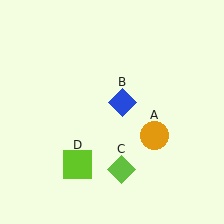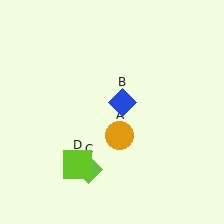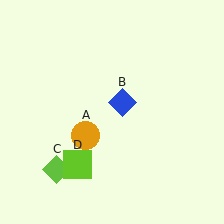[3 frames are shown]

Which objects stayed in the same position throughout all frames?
Blue diamond (object B) and lime square (object D) remained stationary.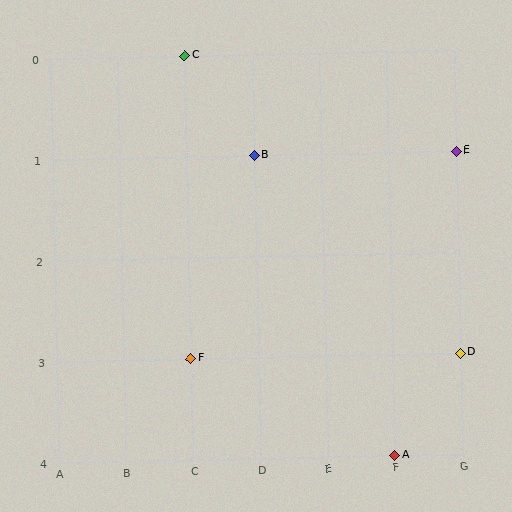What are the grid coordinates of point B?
Point B is at grid coordinates (D, 1).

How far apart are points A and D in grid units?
Points A and D are 1 column and 1 row apart (about 1.4 grid units diagonally).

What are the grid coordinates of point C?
Point C is at grid coordinates (C, 0).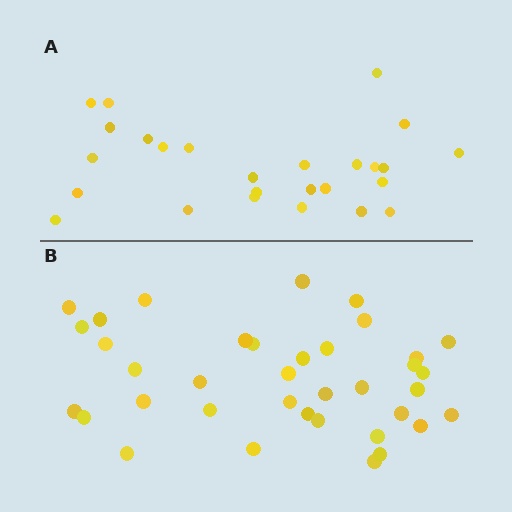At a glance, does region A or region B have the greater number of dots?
Region B (the bottom region) has more dots.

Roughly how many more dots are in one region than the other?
Region B has roughly 12 or so more dots than region A.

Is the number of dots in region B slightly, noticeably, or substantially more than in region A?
Region B has noticeably more, but not dramatically so. The ratio is roughly 1.4 to 1.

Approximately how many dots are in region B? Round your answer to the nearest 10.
About 40 dots. (The exact count is 37, which rounds to 40.)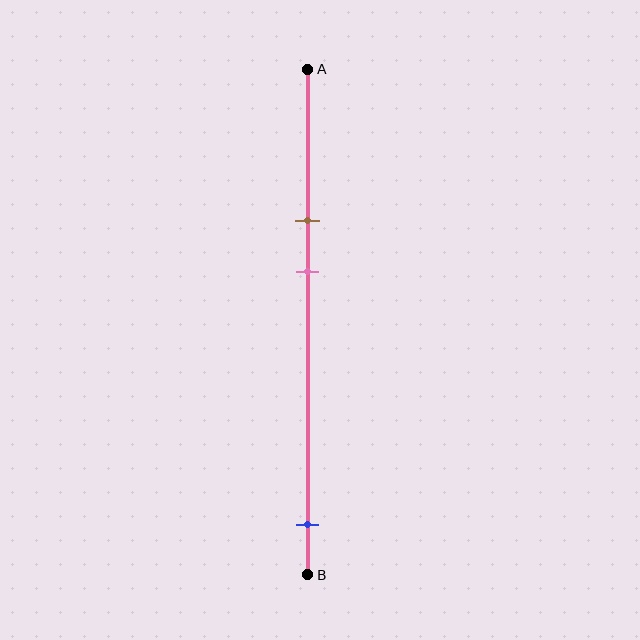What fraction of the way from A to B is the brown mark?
The brown mark is approximately 30% (0.3) of the way from A to B.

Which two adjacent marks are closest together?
The brown and pink marks are the closest adjacent pair.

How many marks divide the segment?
There are 3 marks dividing the segment.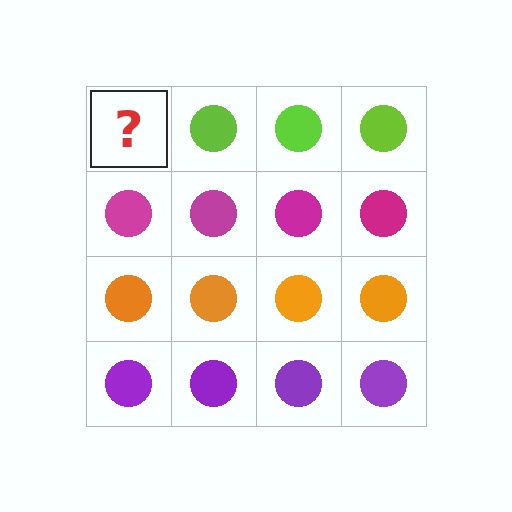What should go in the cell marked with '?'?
The missing cell should contain a lime circle.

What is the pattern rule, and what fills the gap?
The rule is that each row has a consistent color. The gap should be filled with a lime circle.